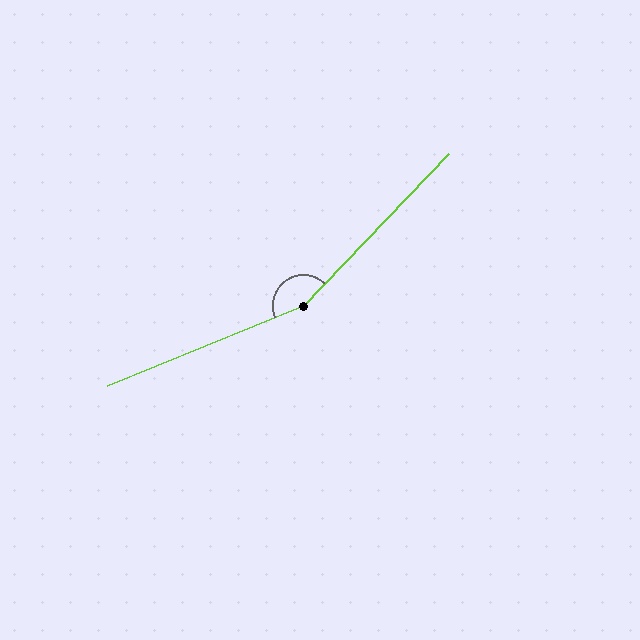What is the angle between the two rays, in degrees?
Approximately 156 degrees.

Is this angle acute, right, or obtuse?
It is obtuse.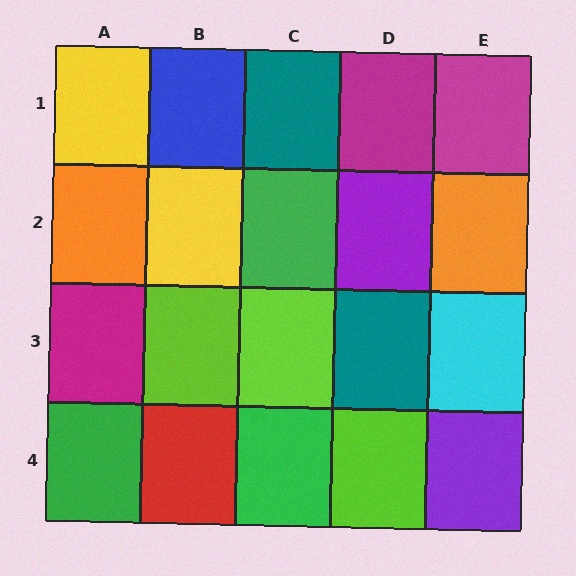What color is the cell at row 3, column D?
Teal.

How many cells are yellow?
2 cells are yellow.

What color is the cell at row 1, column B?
Blue.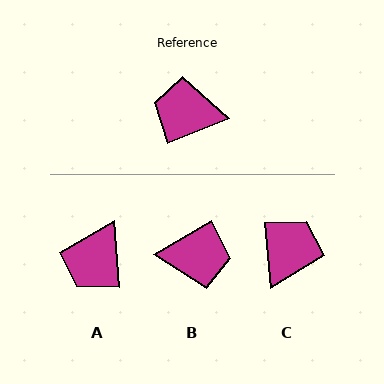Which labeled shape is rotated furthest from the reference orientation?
B, about 172 degrees away.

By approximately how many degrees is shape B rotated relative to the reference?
Approximately 172 degrees clockwise.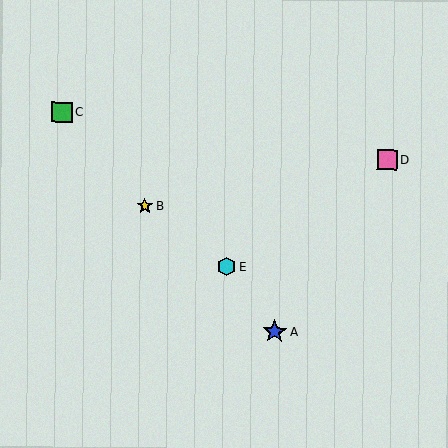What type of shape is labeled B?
Shape B is a yellow star.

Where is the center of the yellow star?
The center of the yellow star is at (145, 206).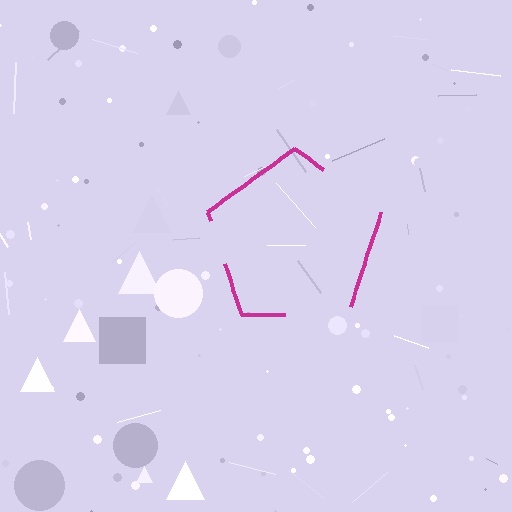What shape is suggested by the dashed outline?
The dashed outline suggests a pentagon.